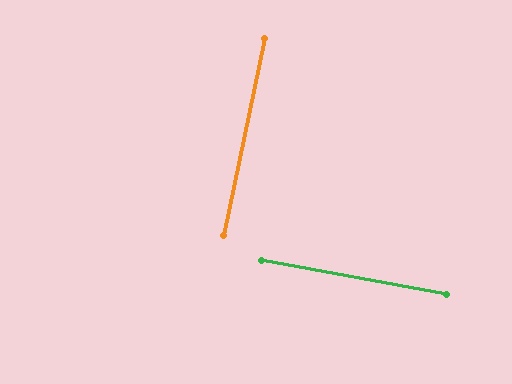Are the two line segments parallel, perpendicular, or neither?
Perpendicular — they meet at approximately 88°.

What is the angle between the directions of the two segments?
Approximately 88 degrees.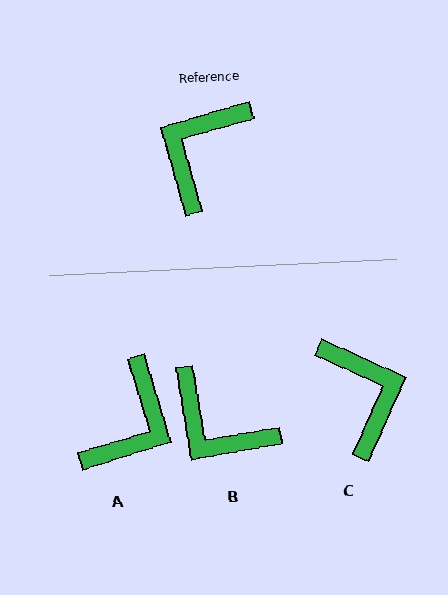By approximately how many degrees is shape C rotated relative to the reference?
Approximately 130 degrees clockwise.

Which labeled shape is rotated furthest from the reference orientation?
A, about 179 degrees away.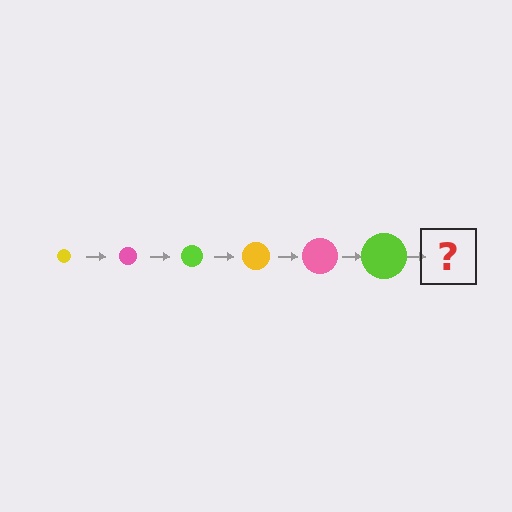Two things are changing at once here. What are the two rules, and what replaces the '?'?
The two rules are that the circle grows larger each step and the color cycles through yellow, pink, and lime. The '?' should be a yellow circle, larger than the previous one.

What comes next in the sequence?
The next element should be a yellow circle, larger than the previous one.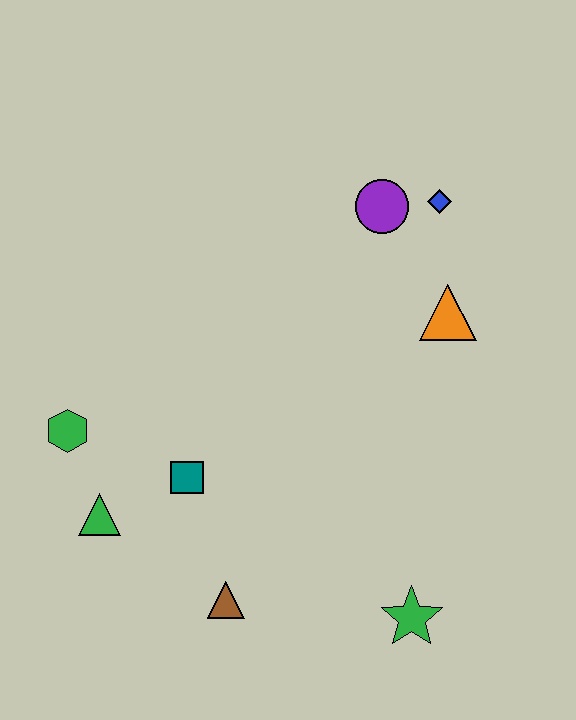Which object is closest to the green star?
The brown triangle is closest to the green star.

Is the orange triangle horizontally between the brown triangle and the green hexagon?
No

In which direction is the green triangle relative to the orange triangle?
The green triangle is to the left of the orange triangle.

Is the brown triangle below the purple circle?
Yes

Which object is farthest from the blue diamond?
The green triangle is farthest from the blue diamond.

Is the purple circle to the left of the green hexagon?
No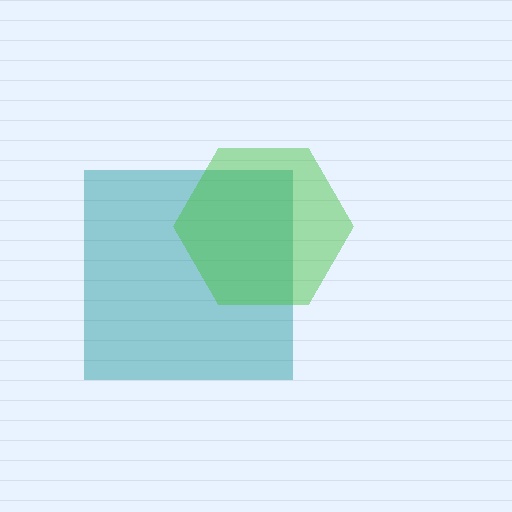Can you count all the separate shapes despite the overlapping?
Yes, there are 2 separate shapes.